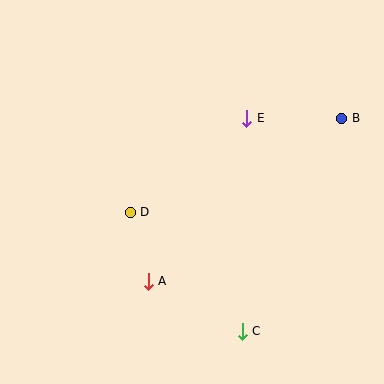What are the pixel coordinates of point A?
Point A is at (148, 281).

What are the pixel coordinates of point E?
Point E is at (247, 118).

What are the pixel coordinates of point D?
Point D is at (130, 212).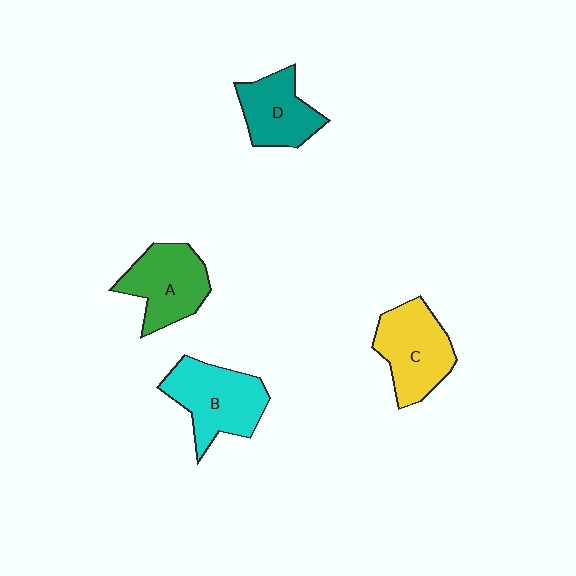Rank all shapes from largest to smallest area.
From largest to smallest: B (cyan), C (yellow), A (green), D (teal).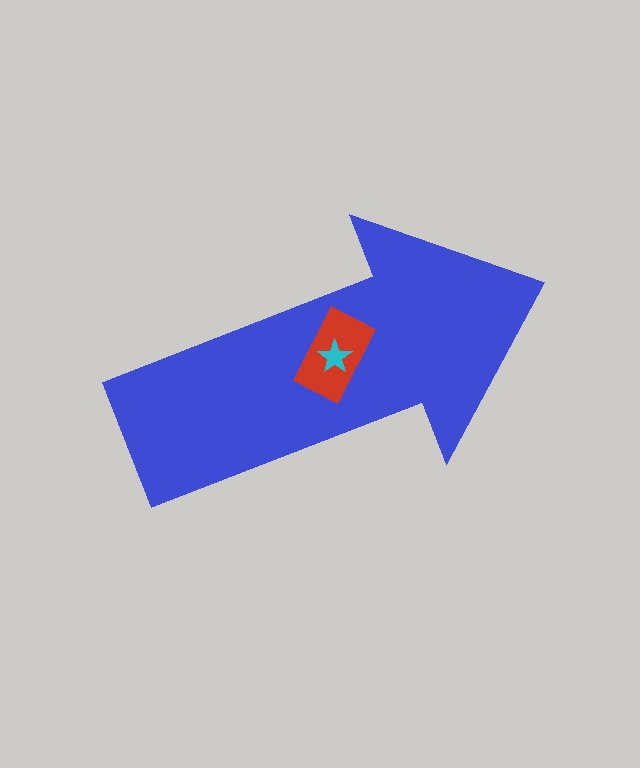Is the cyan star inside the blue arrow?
Yes.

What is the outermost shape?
The blue arrow.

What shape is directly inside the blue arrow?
The red rectangle.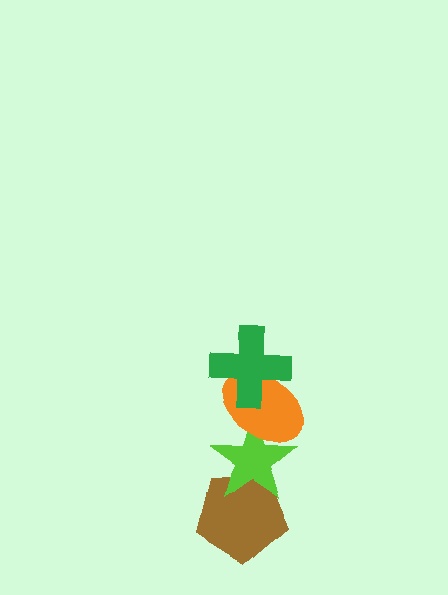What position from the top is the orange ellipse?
The orange ellipse is 2nd from the top.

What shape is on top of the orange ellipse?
The green cross is on top of the orange ellipse.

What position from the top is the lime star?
The lime star is 3rd from the top.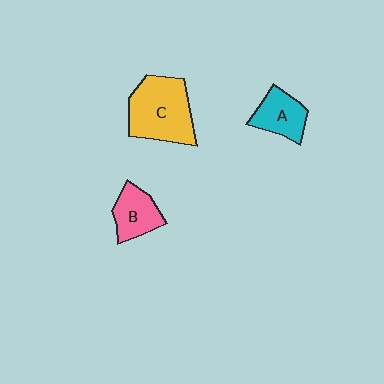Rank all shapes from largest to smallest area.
From largest to smallest: C (yellow), A (cyan), B (pink).